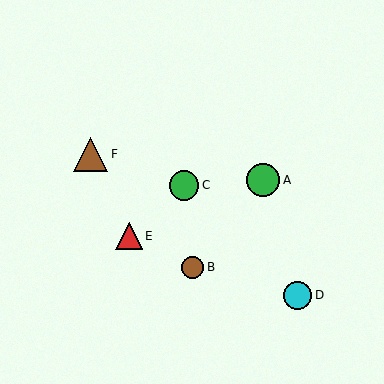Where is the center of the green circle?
The center of the green circle is at (184, 185).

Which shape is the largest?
The brown triangle (labeled F) is the largest.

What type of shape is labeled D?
Shape D is a cyan circle.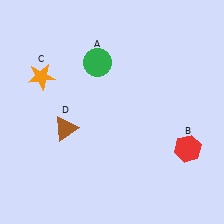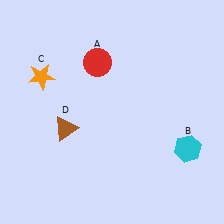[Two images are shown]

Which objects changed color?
A changed from green to red. B changed from red to cyan.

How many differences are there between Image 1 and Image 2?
There are 2 differences between the two images.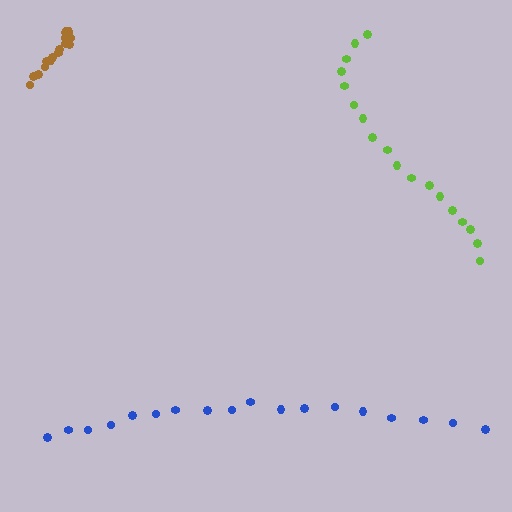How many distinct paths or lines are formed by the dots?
There are 3 distinct paths.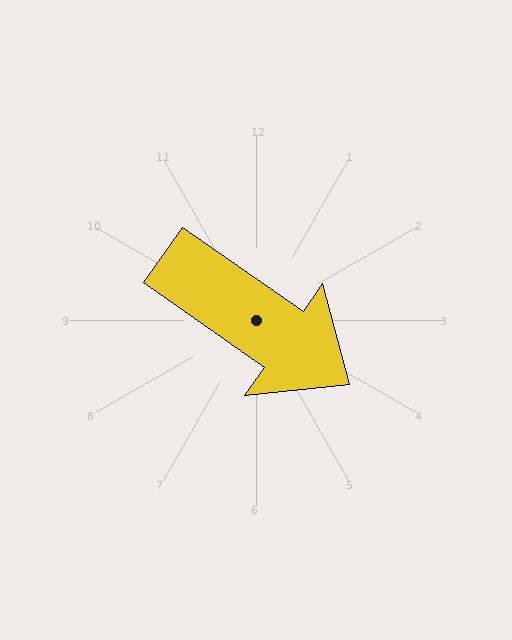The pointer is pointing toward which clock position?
Roughly 4 o'clock.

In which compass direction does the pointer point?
Southeast.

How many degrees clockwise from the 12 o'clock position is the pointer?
Approximately 125 degrees.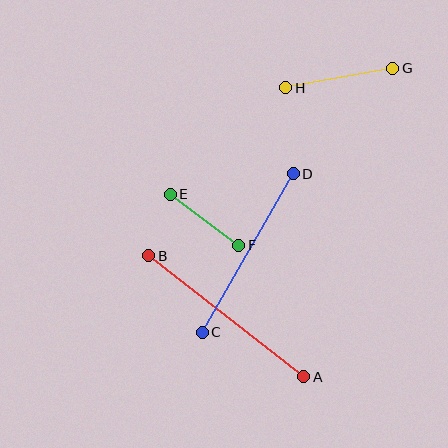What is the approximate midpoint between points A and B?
The midpoint is at approximately (226, 316) pixels.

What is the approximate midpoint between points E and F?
The midpoint is at approximately (204, 220) pixels.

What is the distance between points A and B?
The distance is approximately 197 pixels.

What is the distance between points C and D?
The distance is approximately 183 pixels.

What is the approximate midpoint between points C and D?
The midpoint is at approximately (248, 253) pixels.